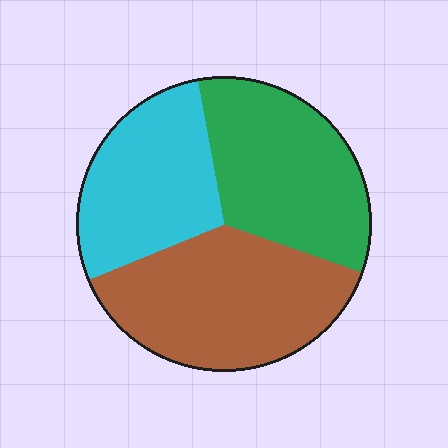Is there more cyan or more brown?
Brown.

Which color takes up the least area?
Cyan, at roughly 30%.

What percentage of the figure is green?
Green takes up between a quarter and a half of the figure.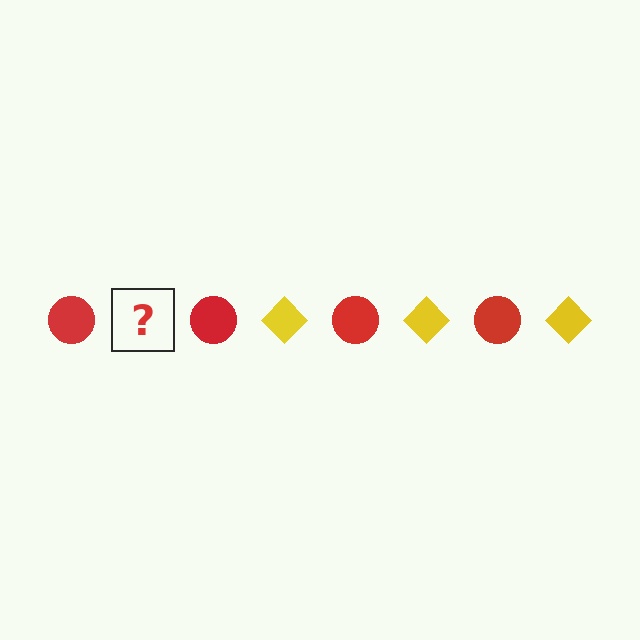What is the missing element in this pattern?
The missing element is a yellow diamond.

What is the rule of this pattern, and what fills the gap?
The rule is that the pattern alternates between red circle and yellow diamond. The gap should be filled with a yellow diamond.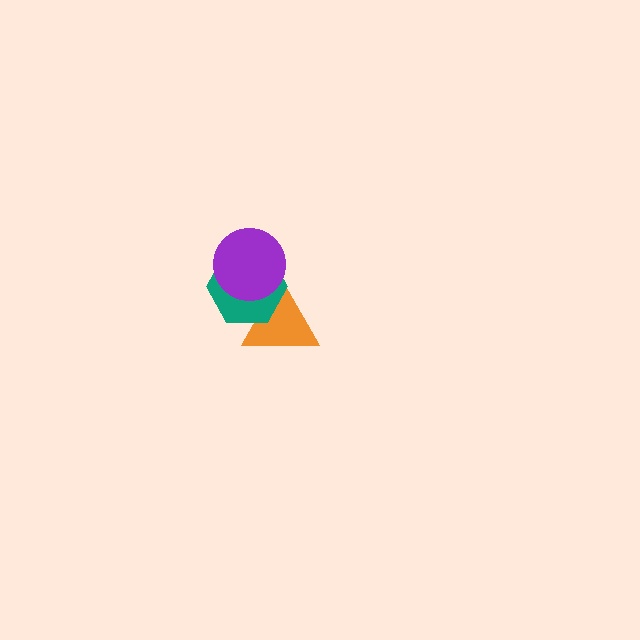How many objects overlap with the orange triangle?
2 objects overlap with the orange triangle.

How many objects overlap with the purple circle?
2 objects overlap with the purple circle.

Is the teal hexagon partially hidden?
Yes, it is partially covered by another shape.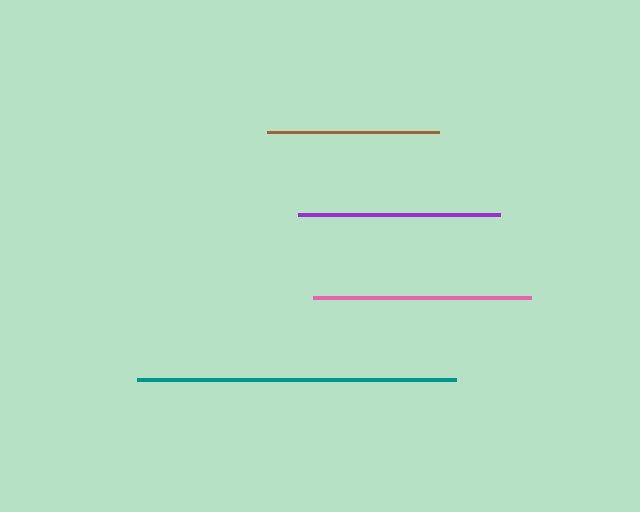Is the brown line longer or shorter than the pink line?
The pink line is longer than the brown line.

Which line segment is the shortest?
The brown line is the shortest at approximately 172 pixels.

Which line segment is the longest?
The teal line is the longest at approximately 319 pixels.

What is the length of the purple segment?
The purple segment is approximately 202 pixels long.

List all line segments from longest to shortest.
From longest to shortest: teal, pink, purple, brown.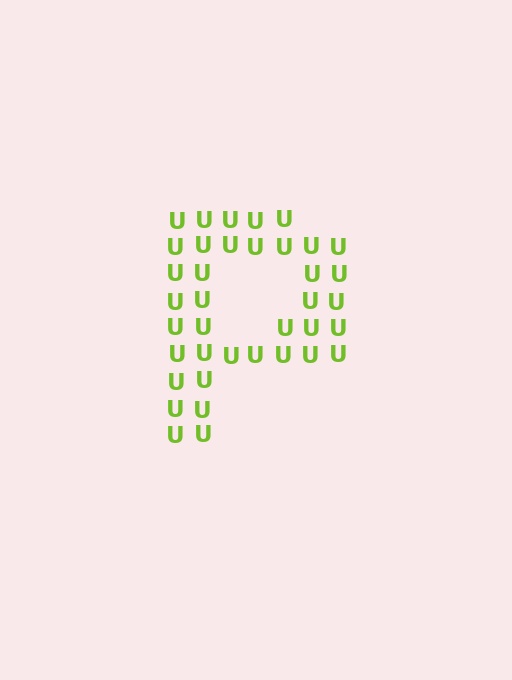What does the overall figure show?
The overall figure shows the letter P.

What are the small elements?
The small elements are letter U's.